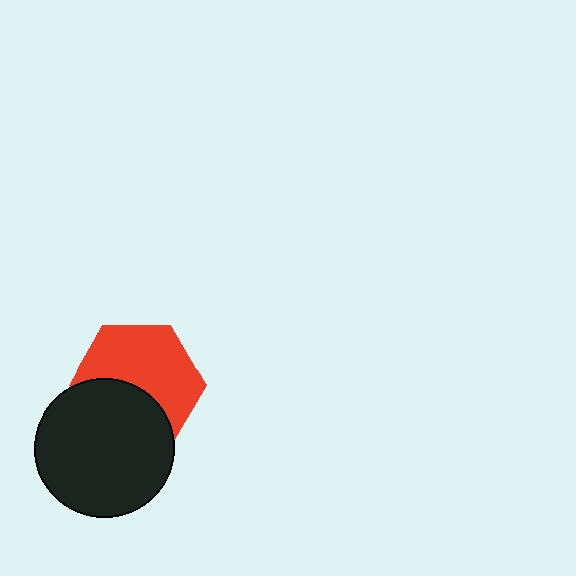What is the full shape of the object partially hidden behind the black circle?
The partially hidden object is a red hexagon.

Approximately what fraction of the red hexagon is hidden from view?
Roughly 39% of the red hexagon is hidden behind the black circle.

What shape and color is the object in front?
The object in front is a black circle.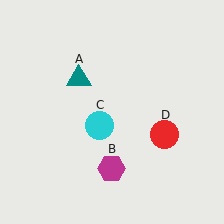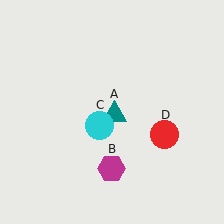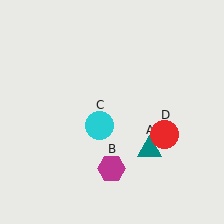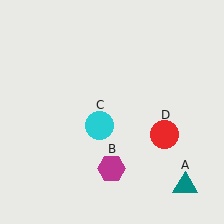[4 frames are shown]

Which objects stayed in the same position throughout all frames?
Magenta hexagon (object B) and cyan circle (object C) and red circle (object D) remained stationary.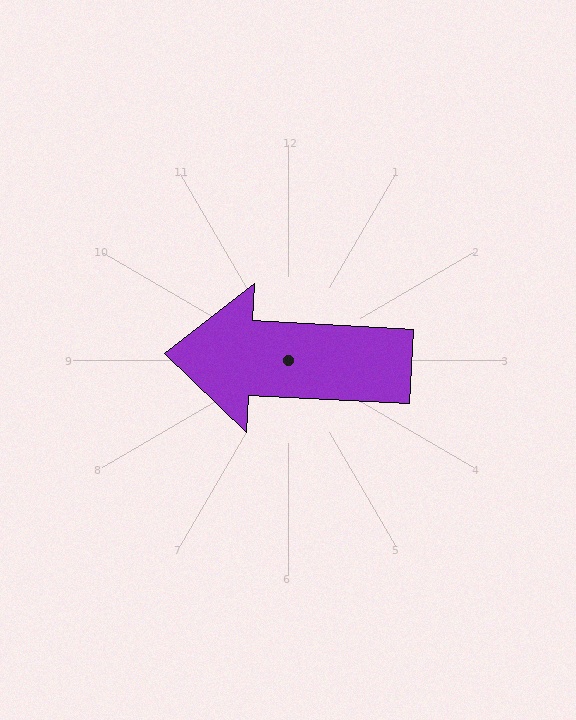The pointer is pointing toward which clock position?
Roughly 9 o'clock.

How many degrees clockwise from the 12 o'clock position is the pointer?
Approximately 273 degrees.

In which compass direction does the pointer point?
West.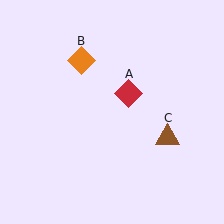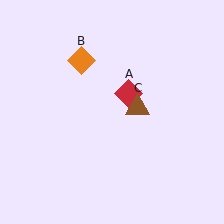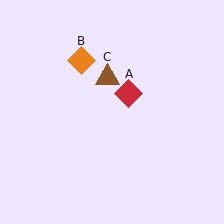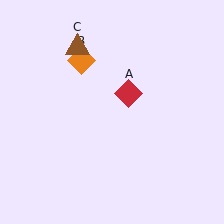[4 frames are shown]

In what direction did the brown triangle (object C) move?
The brown triangle (object C) moved up and to the left.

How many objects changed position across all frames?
1 object changed position: brown triangle (object C).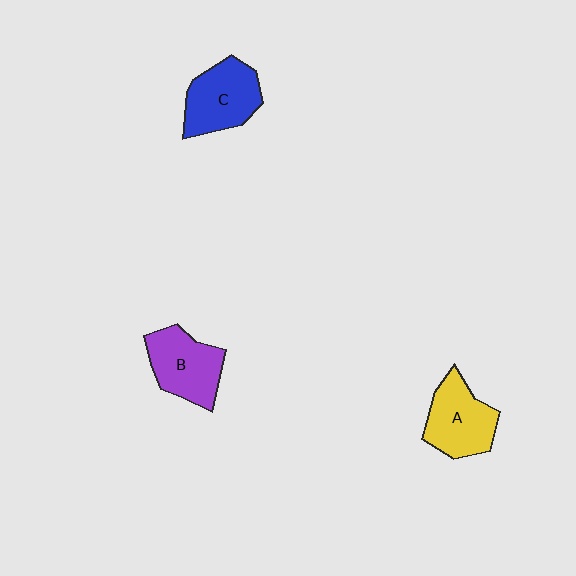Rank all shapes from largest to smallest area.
From largest to smallest: C (blue), A (yellow), B (purple).